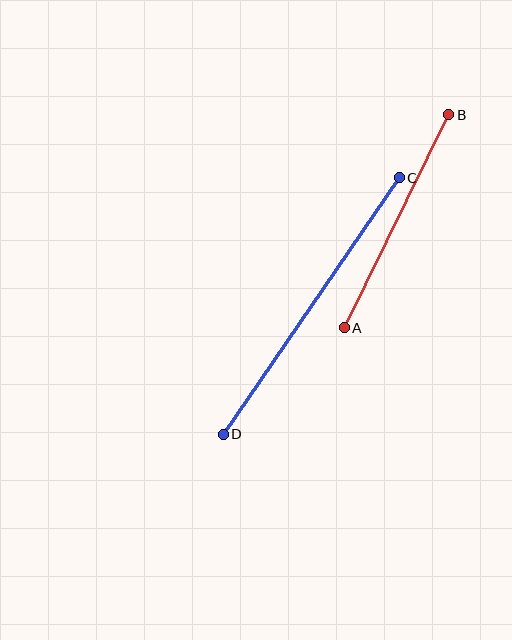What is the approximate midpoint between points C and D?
The midpoint is at approximately (311, 306) pixels.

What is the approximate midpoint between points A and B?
The midpoint is at approximately (396, 221) pixels.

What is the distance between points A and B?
The distance is approximately 237 pixels.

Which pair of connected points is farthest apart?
Points C and D are farthest apart.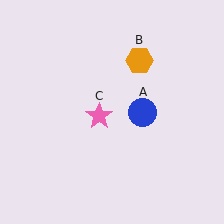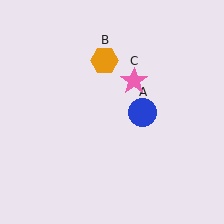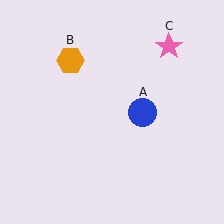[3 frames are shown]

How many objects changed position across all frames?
2 objects changed position: orange hexagon (object B), pink star (object C).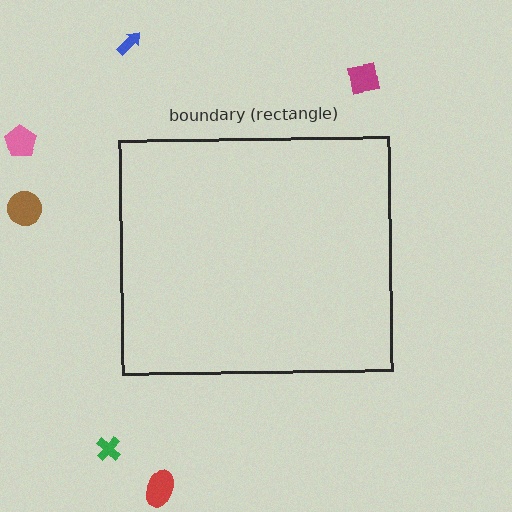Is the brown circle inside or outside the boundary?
Outside.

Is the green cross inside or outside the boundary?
Outside.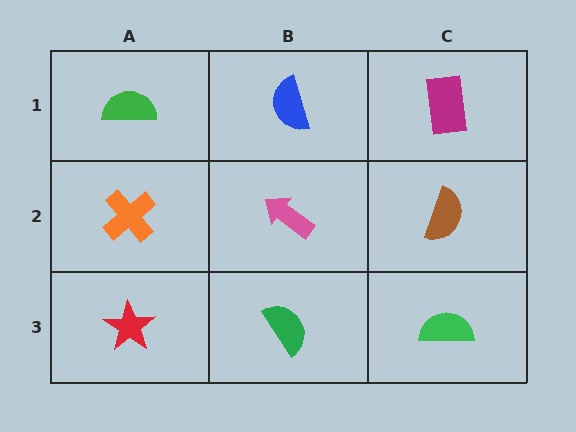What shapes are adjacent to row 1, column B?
A pink arrow (row 2, column B), a green semicircle (row 1, column A), a magenta rectangle (row 1, column C).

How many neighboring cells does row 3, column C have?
2.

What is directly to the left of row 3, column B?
A red star.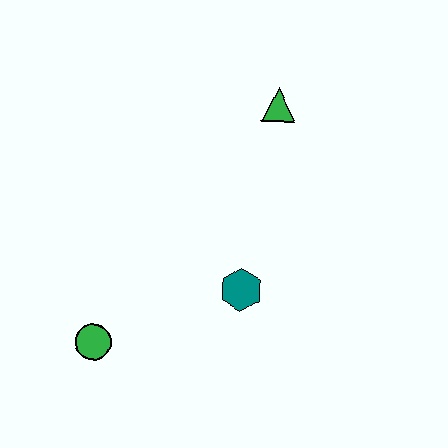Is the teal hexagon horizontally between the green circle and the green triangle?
Yes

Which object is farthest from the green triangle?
The green circle is farthest from the green triangle.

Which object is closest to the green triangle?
The teal hexagon is closest to the green triangle.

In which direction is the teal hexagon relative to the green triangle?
The teal hexagon is below the green triangle.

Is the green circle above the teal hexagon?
No